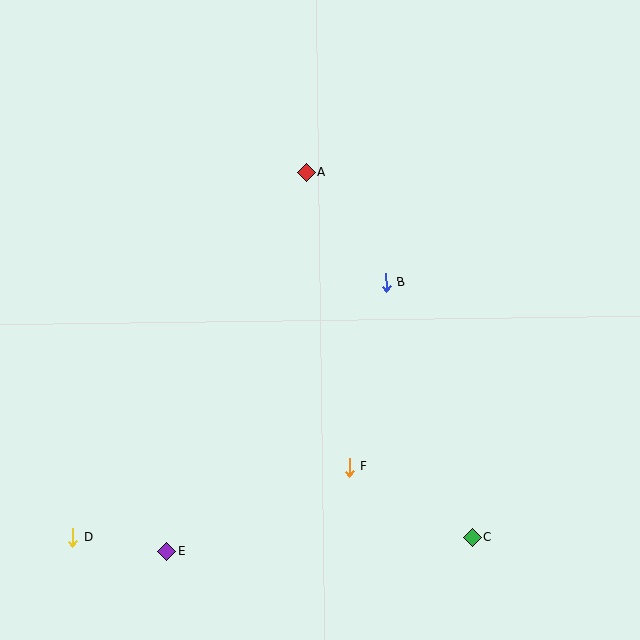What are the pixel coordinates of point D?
Point D is at (73, 538).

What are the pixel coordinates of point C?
Point C is at (472, 537).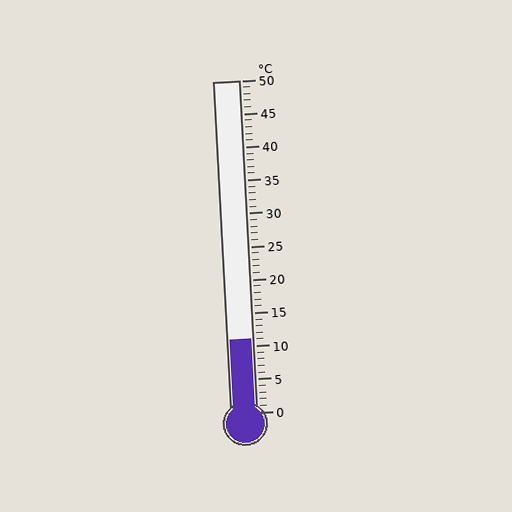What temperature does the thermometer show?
The thermometer shows approximately 11°C.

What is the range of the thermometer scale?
The thermometer scale ranges from 0°C to 50°C.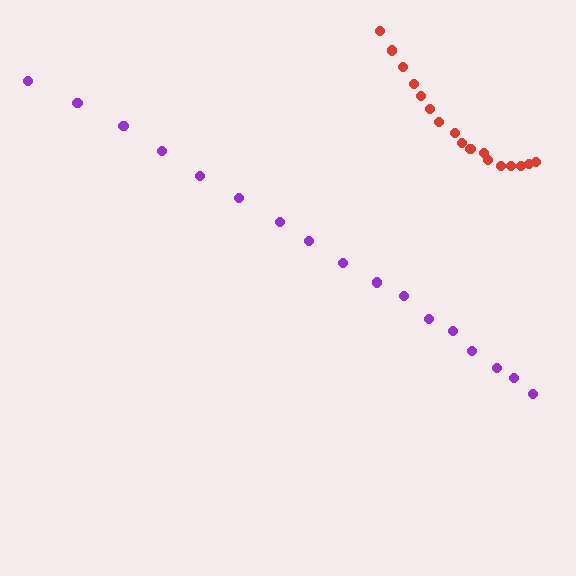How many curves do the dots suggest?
There are 2 distinct paths.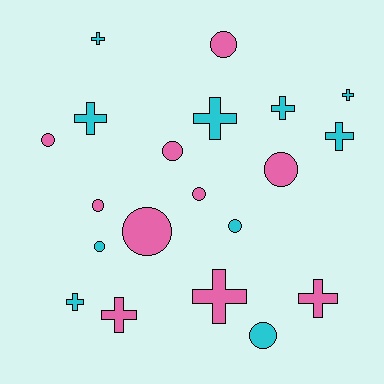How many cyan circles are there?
There are 3 cyan circles.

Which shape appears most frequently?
Circle, with 10 objects.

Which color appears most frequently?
Pink, with 10 objects.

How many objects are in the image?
There are 20 objects.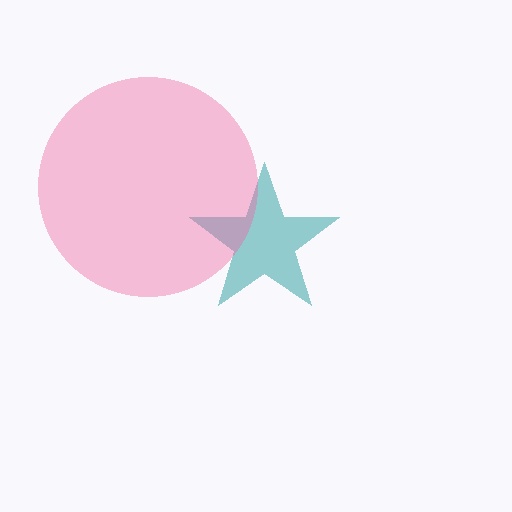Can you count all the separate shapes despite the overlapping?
Yes, there are 2 separate shapes.